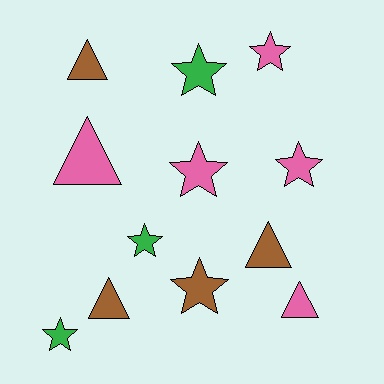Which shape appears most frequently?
Star, with 7 objects.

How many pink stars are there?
There are 3 pink stars.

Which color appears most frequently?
Pink, with 5 objects.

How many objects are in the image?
There are 12 objects.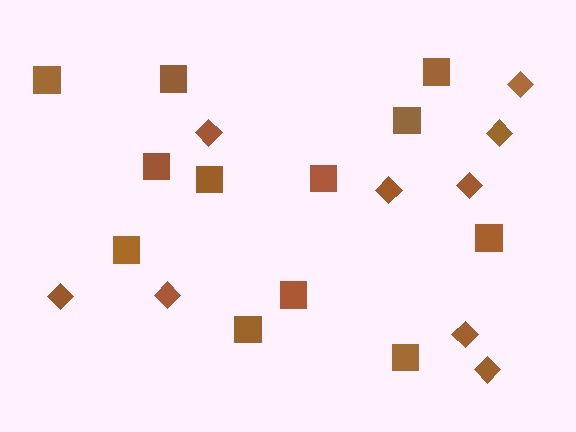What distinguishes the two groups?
There are 2 groups: one group of diamonds (9) and one group of squares (12).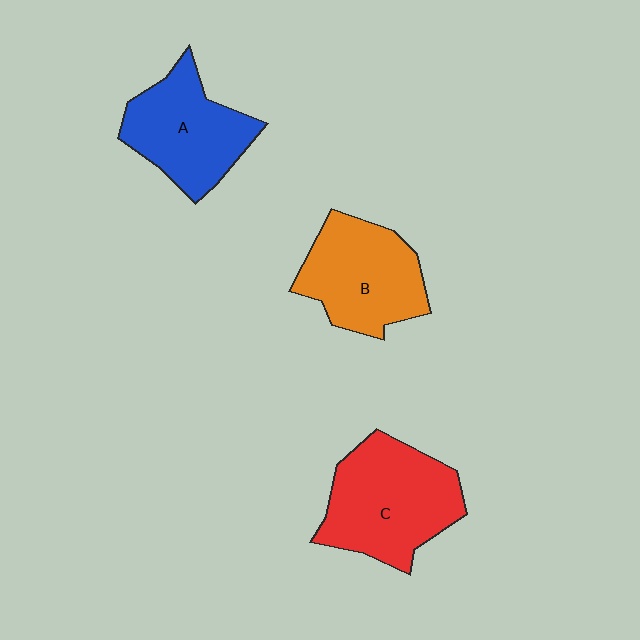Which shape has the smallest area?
Shape A (blue).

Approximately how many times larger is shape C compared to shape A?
Approximately 1.2 times.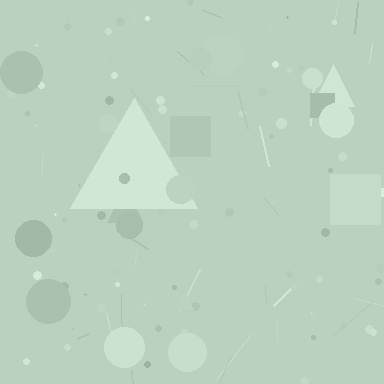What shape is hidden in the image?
A triangle is hidden in the image.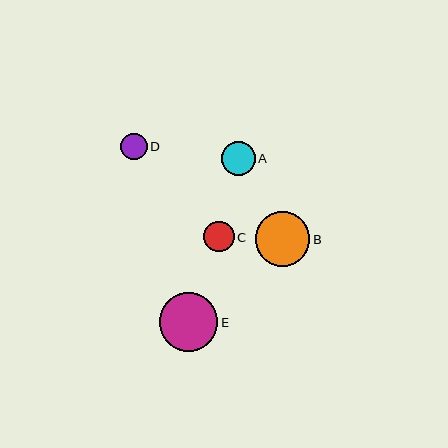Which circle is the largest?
Circle E is the largest with a size of approximately 59 pixels.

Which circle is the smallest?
Circle D is the smallest with a size of approximately 26 pixels.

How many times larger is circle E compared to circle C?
Circle E is approximately 1.9 times the size of circle C.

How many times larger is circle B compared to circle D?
Circle B is approximately 2.1 times the size of circle D.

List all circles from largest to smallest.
From largest to smallest: E, B, A, C, D.